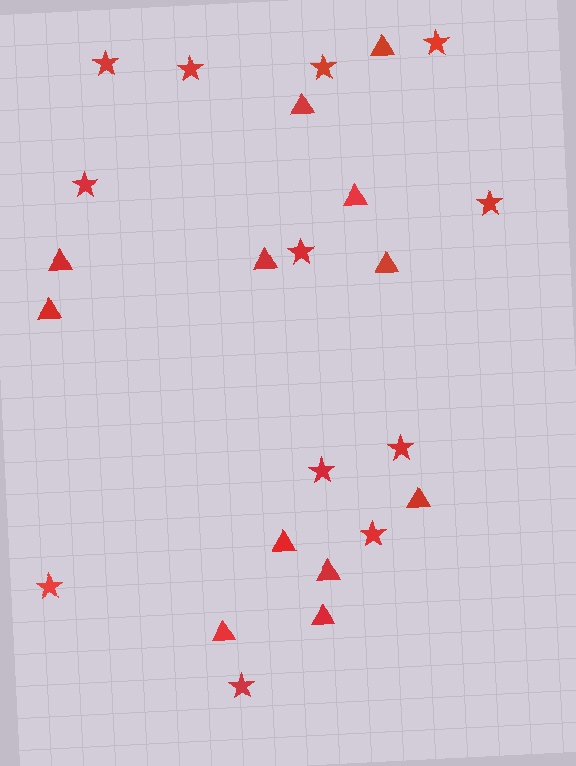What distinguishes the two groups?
There are 2 groups: one group of stars (12) and one group of triangles (12).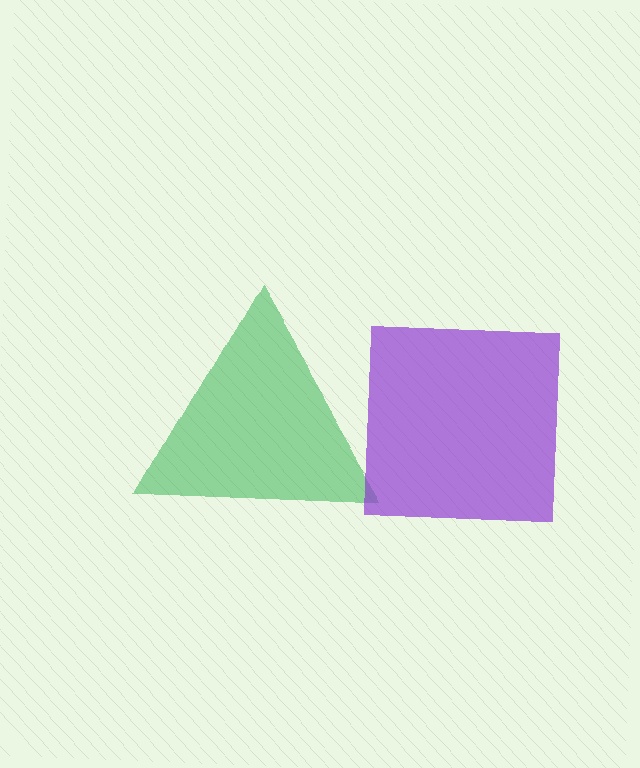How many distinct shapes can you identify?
There are 2 distinct shapes: a green triangle, a purple square.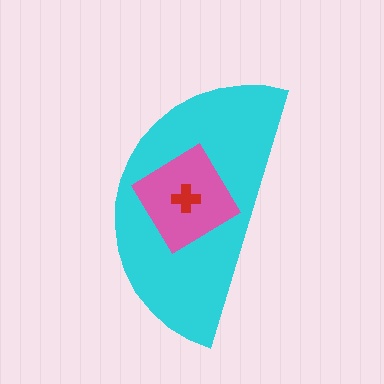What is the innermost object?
The red cross.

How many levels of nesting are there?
3.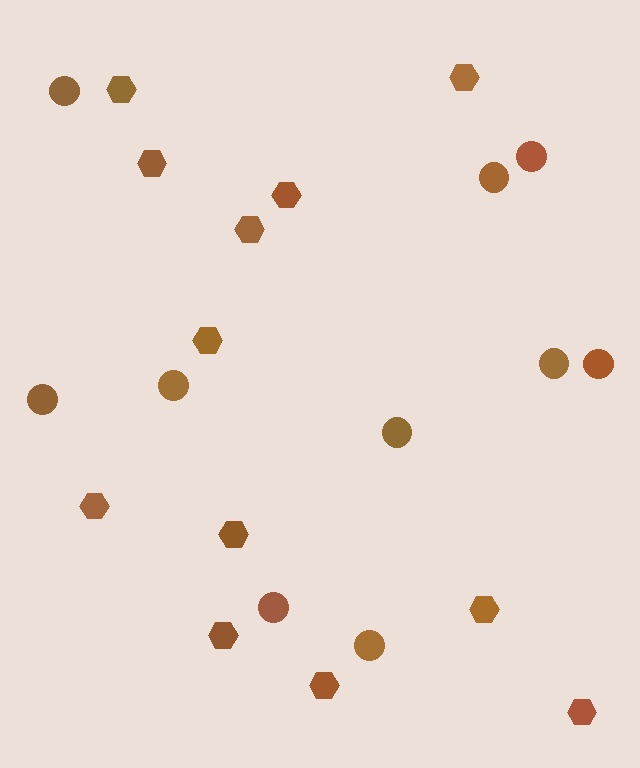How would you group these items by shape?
There are 2 groups: one group of circles (10) and one group of hexagons (12).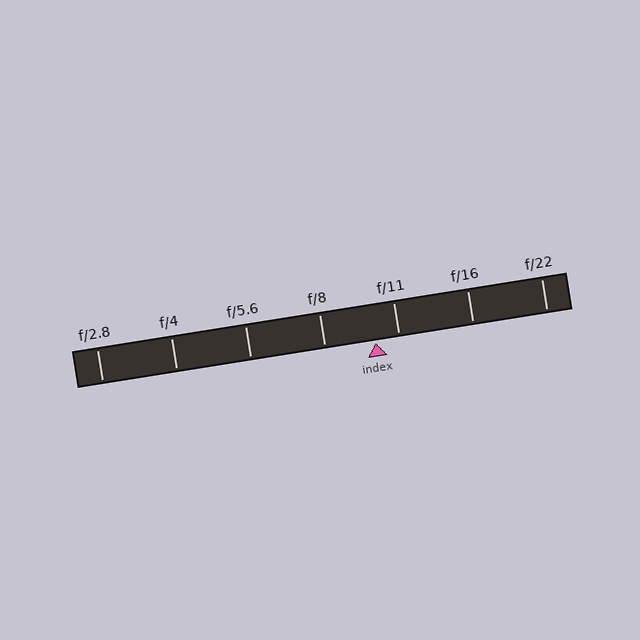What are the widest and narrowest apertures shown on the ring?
The widest aperture shown is f/2.8 and the narrowest is f/22.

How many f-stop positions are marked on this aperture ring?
There are 7 f-stop positions marked.